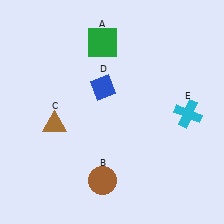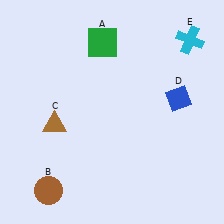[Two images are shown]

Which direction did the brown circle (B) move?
The brown circle (B) moved left.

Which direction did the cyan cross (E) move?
The cyan cross (E) moved up.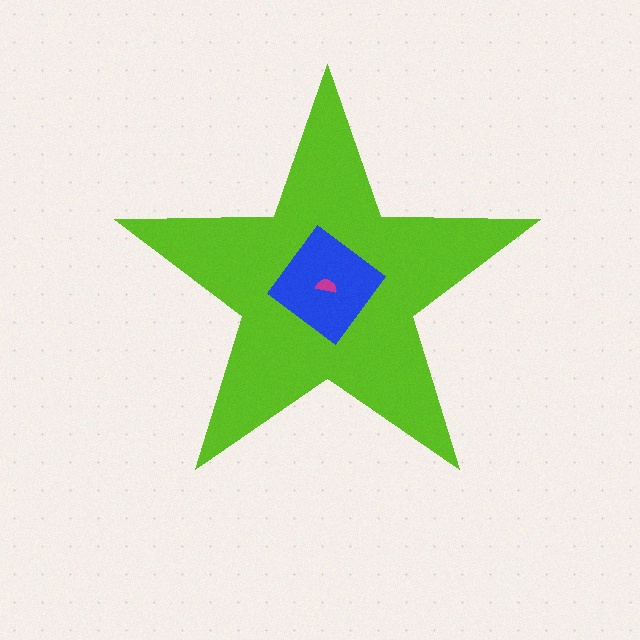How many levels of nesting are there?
3.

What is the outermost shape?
The lime star.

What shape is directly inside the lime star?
The blue diamond.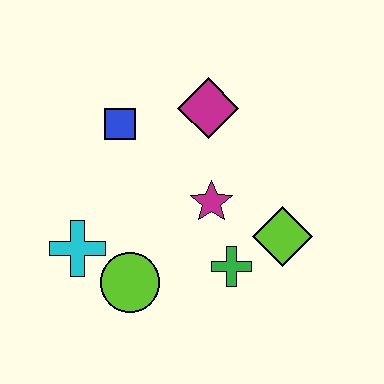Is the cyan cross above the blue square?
No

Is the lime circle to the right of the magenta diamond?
No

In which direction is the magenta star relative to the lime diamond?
The magenta star is to the left of the lime diamond.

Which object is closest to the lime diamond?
The green cross is closest to the lime diamond.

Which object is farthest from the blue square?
The lime diamond is farthest from the blue square.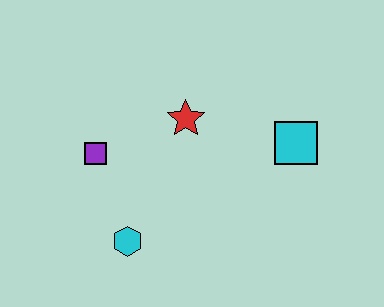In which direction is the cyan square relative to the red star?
The cyan square is to the right of the red star.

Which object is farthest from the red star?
The cyan hexagon is farthest from the red star.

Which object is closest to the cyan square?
The red star is closest to the cyan square.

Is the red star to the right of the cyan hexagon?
Yes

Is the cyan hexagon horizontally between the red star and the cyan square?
No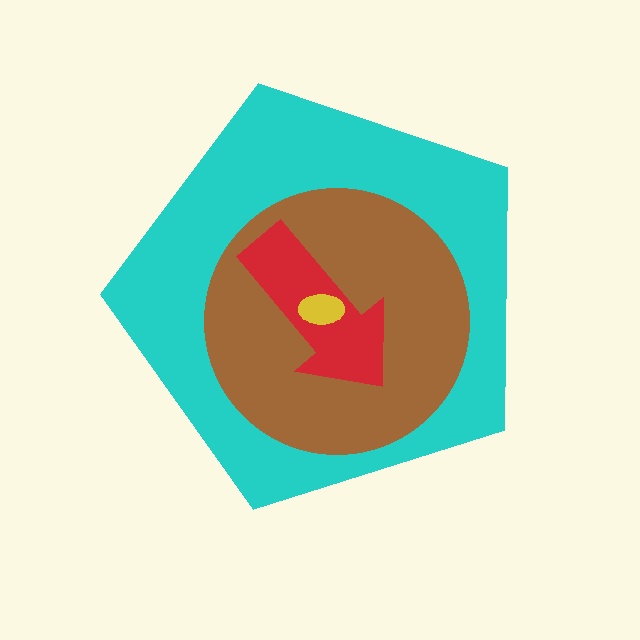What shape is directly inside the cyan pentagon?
The brown circle.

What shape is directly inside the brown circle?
The red arrow.